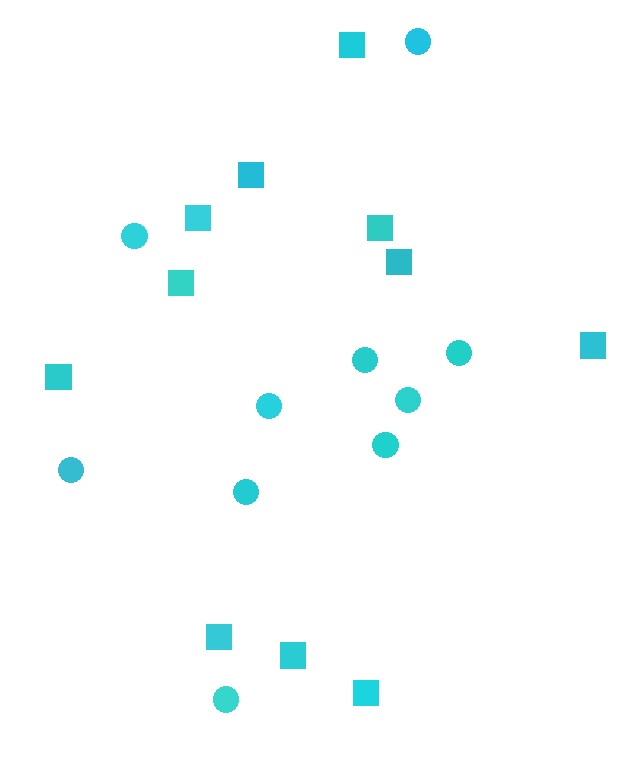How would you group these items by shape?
There are 2 groups: one group of squares (11) and one group of circles (10).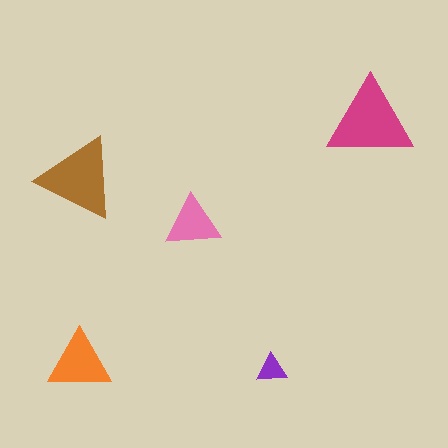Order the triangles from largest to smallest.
the magenta one, the brown one, the orange one, the pink one, the purple one.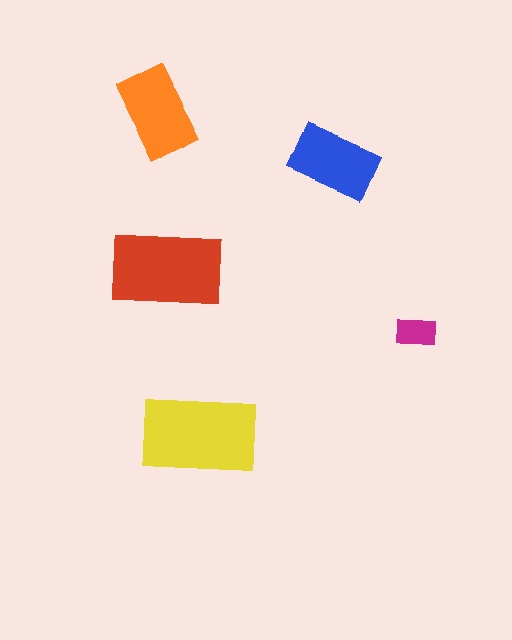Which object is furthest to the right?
The magenta rectangle is rightmost.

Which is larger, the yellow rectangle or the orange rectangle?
The yellow one.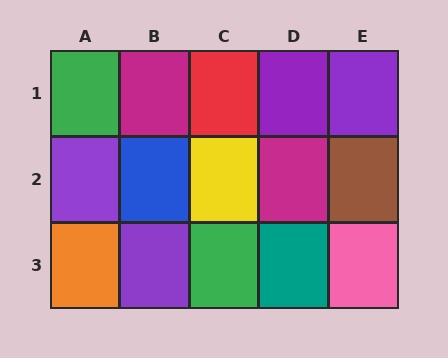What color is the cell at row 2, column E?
Brown.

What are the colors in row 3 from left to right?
Orange, purple, green, teal, pink.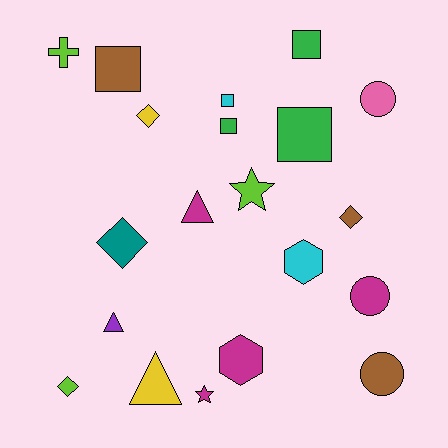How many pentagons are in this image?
There are no pentagons.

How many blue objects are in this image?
There are no blue objects.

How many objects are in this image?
There are 20 objects.